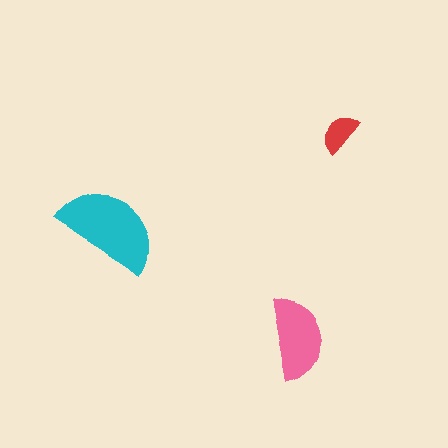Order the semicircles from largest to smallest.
the cyan one, the pink one, the red one.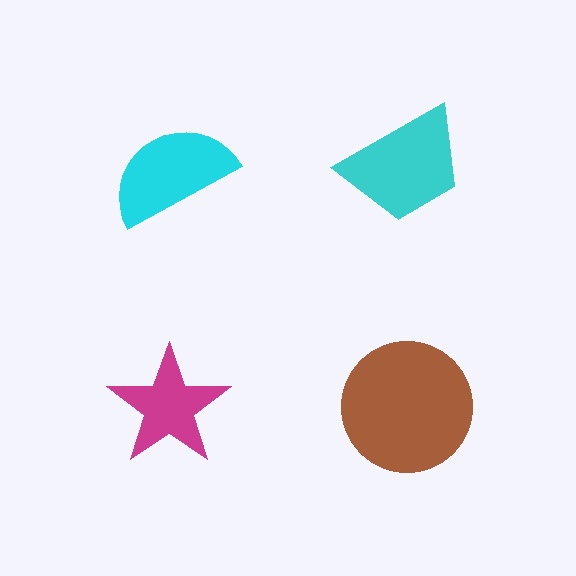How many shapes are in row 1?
2 shapes.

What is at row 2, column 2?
A brown circle.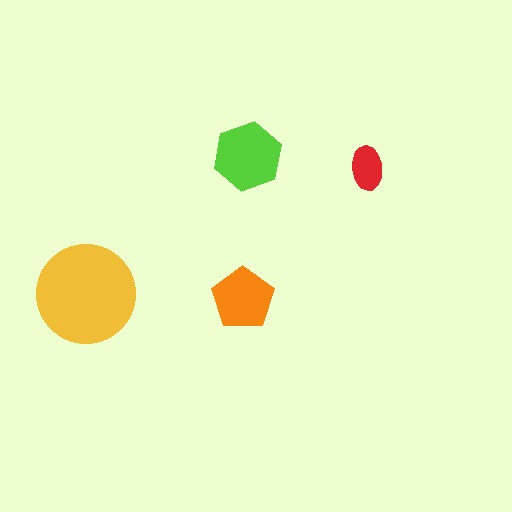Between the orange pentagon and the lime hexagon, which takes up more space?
The lime hexagon.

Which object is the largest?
The yellow circle.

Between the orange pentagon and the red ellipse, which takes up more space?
The orange pentagon.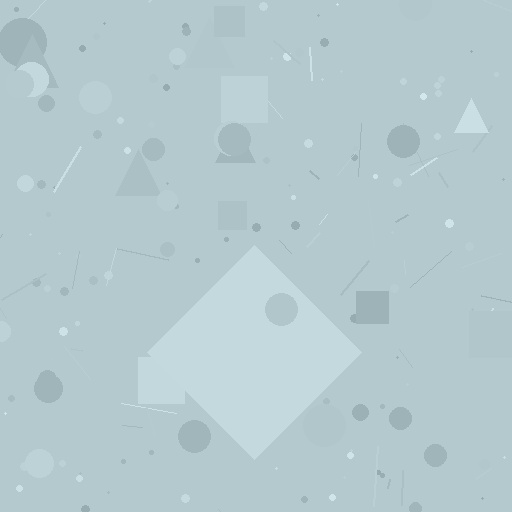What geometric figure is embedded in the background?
A diamond is embedded in the background.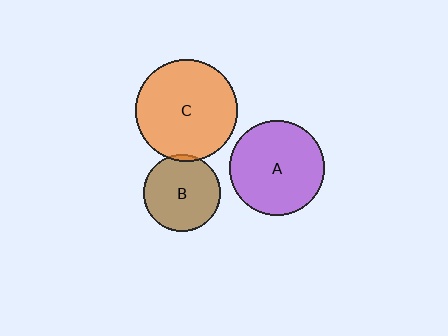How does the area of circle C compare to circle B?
Approximately 1.8 times.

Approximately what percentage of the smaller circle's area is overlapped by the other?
Approximately 5%.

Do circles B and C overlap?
Yes.